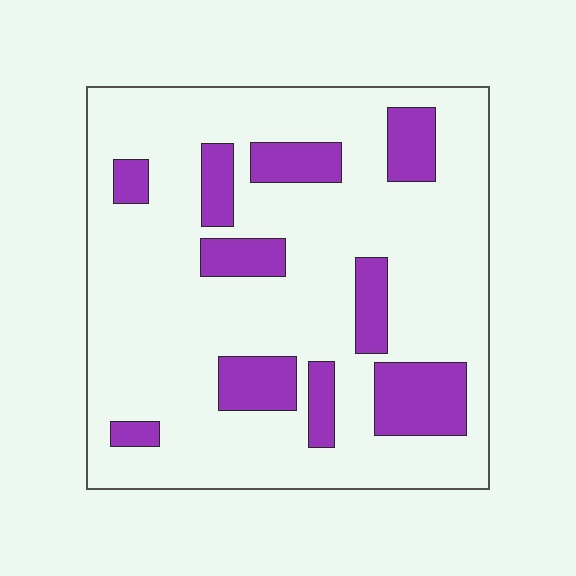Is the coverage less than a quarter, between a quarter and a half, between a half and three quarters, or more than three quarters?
Less than a quarter.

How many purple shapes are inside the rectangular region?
10.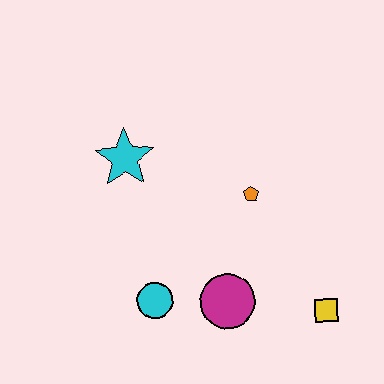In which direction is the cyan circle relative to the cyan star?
The cyan circle is below the cyan star.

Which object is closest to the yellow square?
The magenta circle is closest to the yellow square.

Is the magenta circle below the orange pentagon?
Yes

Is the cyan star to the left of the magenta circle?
Yes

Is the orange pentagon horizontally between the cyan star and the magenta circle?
No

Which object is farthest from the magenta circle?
The cyan star is farthest from the magenta circle.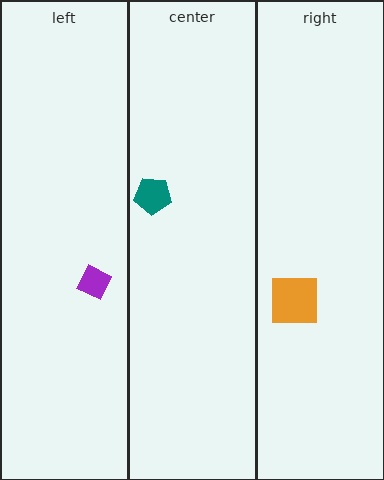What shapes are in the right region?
The orange square.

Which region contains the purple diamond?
The left region.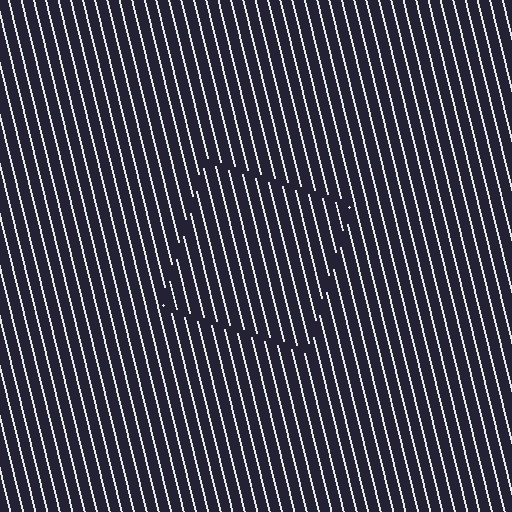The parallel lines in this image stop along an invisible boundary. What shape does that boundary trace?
An illusory square. The interior of the shape contains the same grating, shifted by half a period — the contour is defined by the phase discontinuity where line-ends from the inner and outer gratings abut.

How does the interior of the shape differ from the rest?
The interior of the shape contains the same grating, shifted by half a period — the contour is defined by the phase discontinuity where line-ends from the inner and outer gratings abut.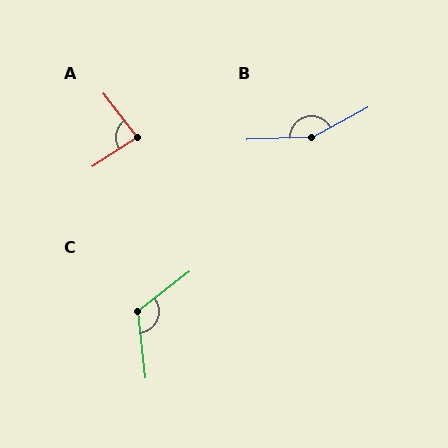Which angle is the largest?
B, at approximately 154 degrees.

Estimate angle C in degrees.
Approximately 121 degrees.